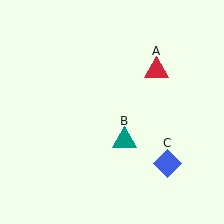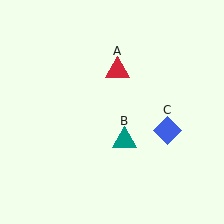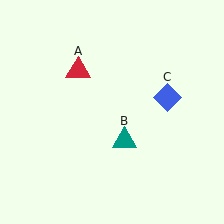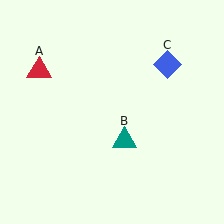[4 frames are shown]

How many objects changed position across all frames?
2 objects changed position: red triangle (object A), blue diamond (object C).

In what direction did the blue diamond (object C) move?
The blue diamond (object C) moved up.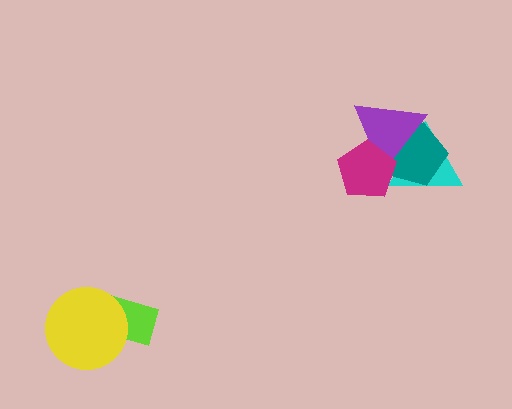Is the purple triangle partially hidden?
Yes, it is partially covered by another shape.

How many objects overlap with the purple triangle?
3 objects overlap with the purple triangle.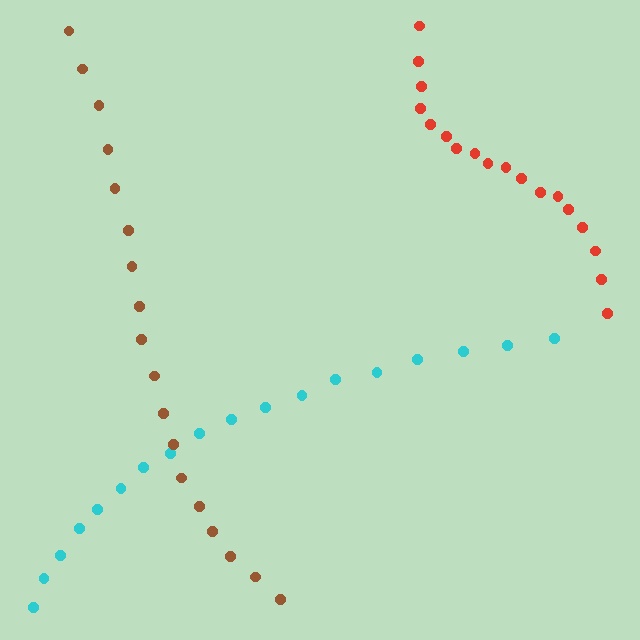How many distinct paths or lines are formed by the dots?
There are 3 distinct paths.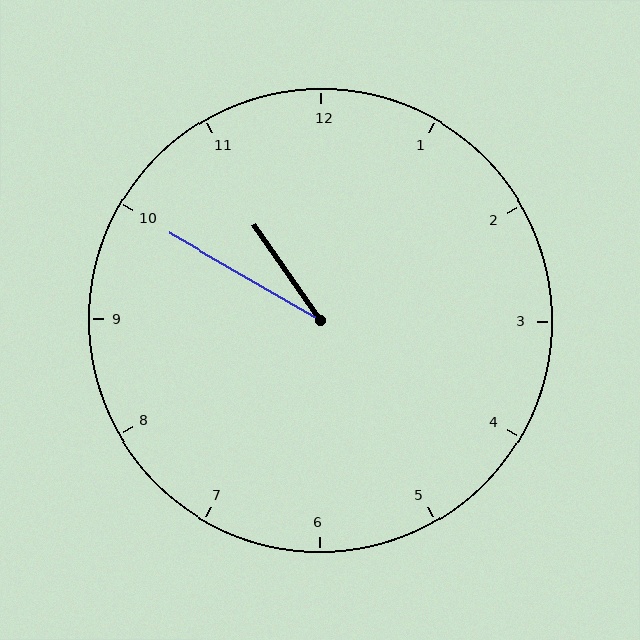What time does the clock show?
10:50.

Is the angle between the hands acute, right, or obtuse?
It is acute.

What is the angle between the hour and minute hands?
Approximately 25 degrees.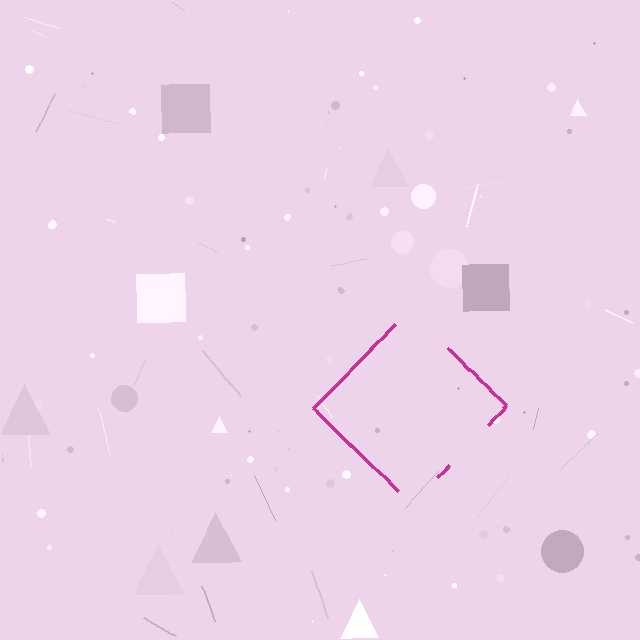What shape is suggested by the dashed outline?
The dashed outline suggests a diamond.